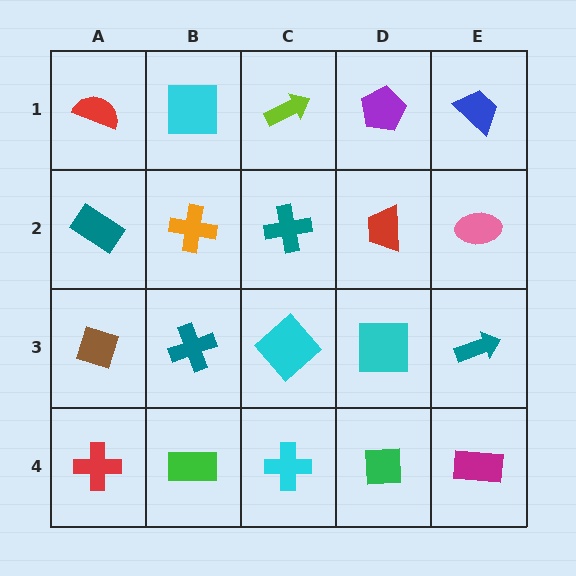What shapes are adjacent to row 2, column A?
A red semicircle (row 1, column A), a brown diamond (row 3, column A), an orange cross (row 2, column B).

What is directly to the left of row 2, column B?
A teal rectangle.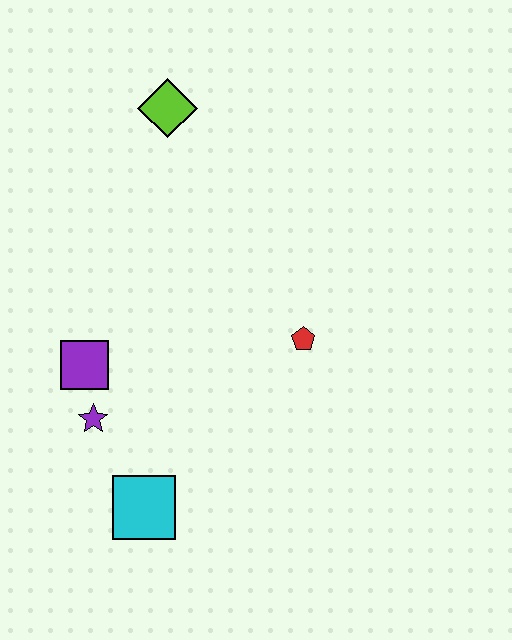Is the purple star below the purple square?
Yes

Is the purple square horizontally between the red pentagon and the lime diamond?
No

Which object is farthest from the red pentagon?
The lime diamond is farthest from the red pentagon.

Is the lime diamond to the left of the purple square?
No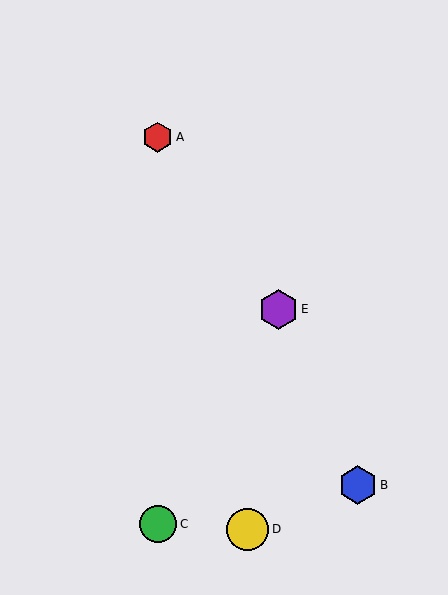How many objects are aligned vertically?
2 objects (A, C) are aligned vertically.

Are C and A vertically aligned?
Yes, both are at x≈158.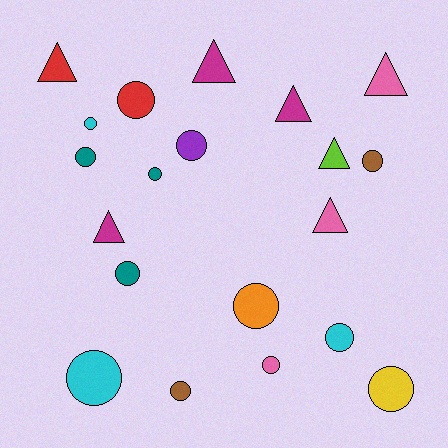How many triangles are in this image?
There are 7 triangles.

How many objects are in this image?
There are 20 objects.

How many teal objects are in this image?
There are 3 teal objects.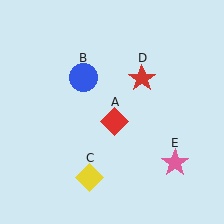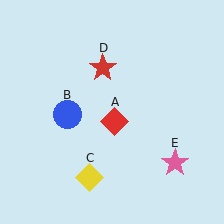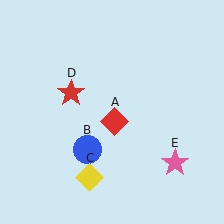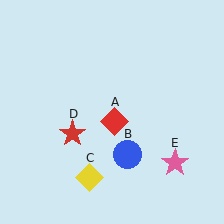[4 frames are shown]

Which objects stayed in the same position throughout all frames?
Red diamond (object A) and yellow diamond (object C) and pink star (object E) remained stationary.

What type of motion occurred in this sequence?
The blue circle (object B), red star (object D) rotated counterclockwise around the center of the scene.